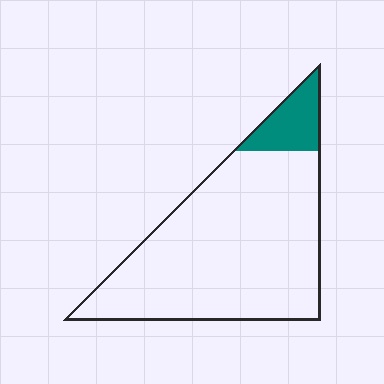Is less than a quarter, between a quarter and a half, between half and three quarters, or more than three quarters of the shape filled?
Less than a quarter.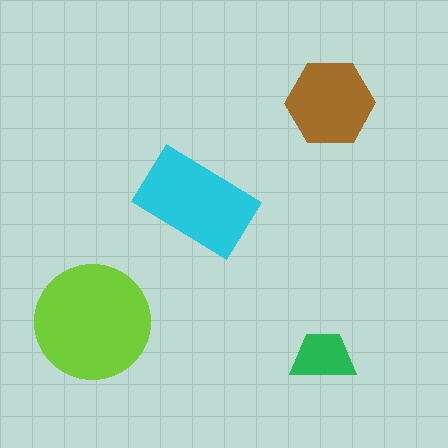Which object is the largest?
The lime circle.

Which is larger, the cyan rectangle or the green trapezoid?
The cyan rectangle.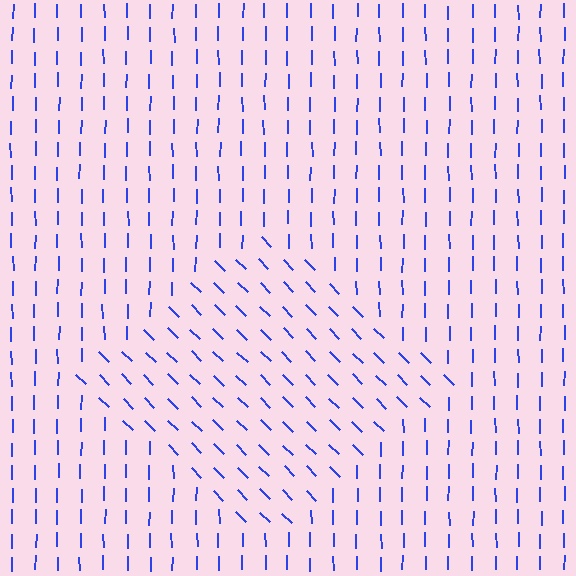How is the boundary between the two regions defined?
The boundary is defined purely by a change in line orientation (approximately 45 degrees difference). All lines are the same color and thickness.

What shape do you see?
I see a diamond.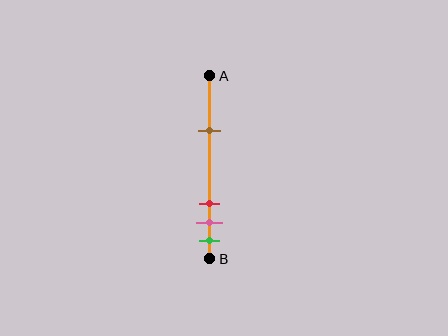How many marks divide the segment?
There are 4 marks dividing the segment.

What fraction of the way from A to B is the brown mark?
The brown mark is approximately 30% (0.3) of the way from A to B.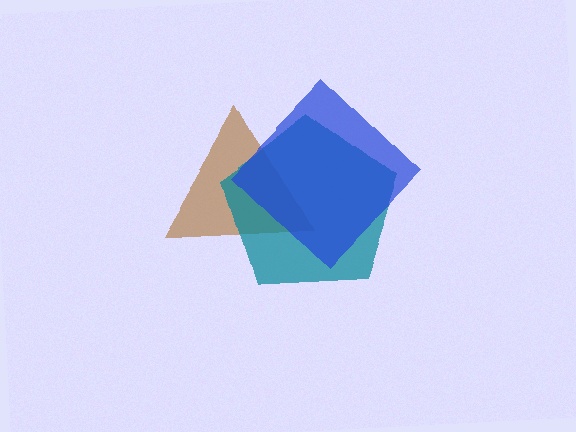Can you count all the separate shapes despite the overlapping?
Yes, there are 3 separate shapes.